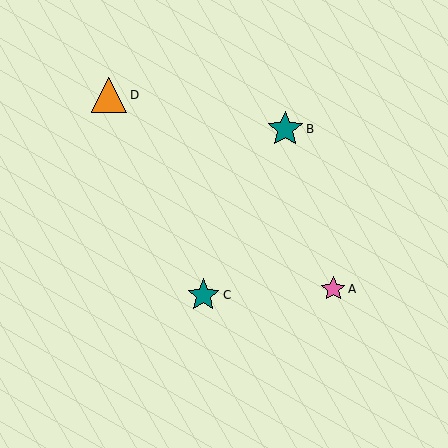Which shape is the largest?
The teal star (labeled B) is the largest.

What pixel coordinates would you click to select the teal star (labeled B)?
Click at (285, 129) to select the teal star B.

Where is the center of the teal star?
The center of the teal star is at (203, 295).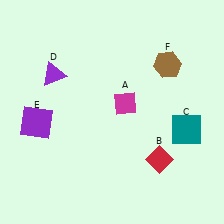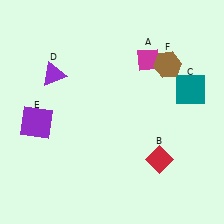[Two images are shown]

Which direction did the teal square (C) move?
The teal square (C) moved up.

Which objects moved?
The objects that moved are: the magenta diamond (A), the teal square (C).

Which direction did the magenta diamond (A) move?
The magenta diamond (A) moved up.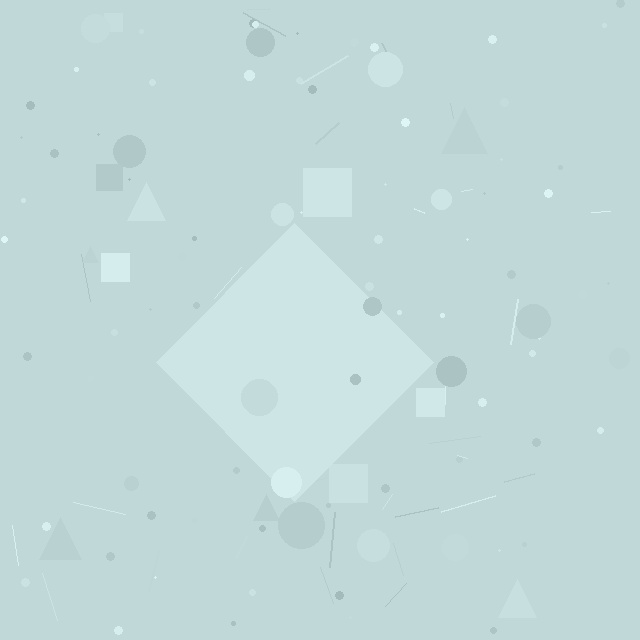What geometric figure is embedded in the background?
A diamond is embedded in the background.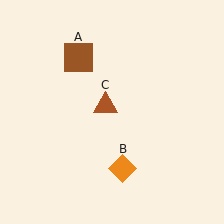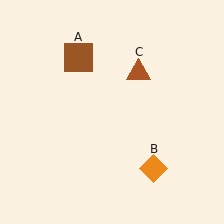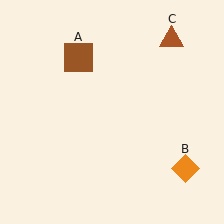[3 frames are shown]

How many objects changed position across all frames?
2 objects changed position: orange diamond (object B), brown triangle (object C).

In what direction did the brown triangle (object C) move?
The brown triangle (object C) moved up and to the right.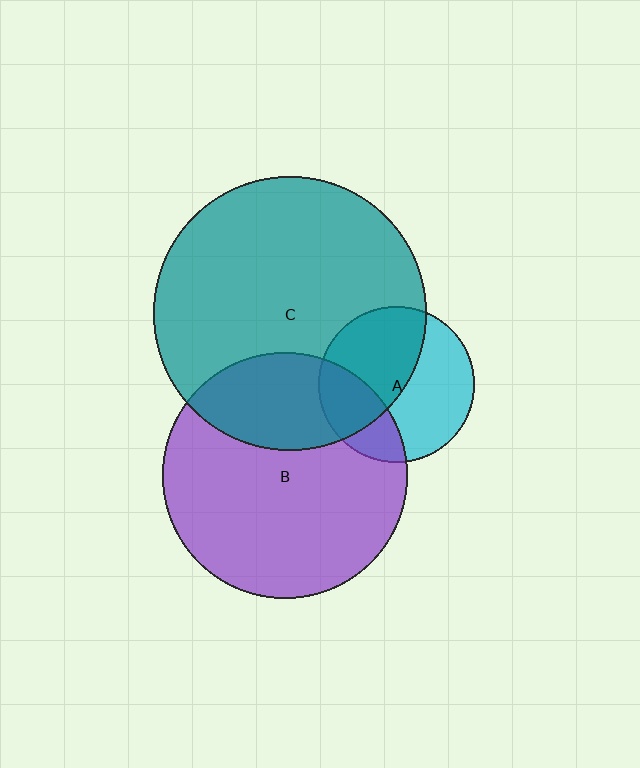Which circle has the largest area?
Circle C (teal).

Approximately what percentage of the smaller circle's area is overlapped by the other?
Approximately 25%.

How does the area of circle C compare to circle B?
Approximately 1.2 times.